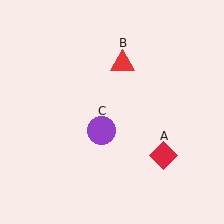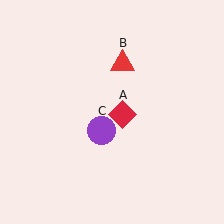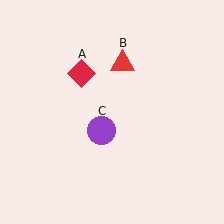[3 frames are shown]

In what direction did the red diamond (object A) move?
The red diamond (object A) moved up and to the left.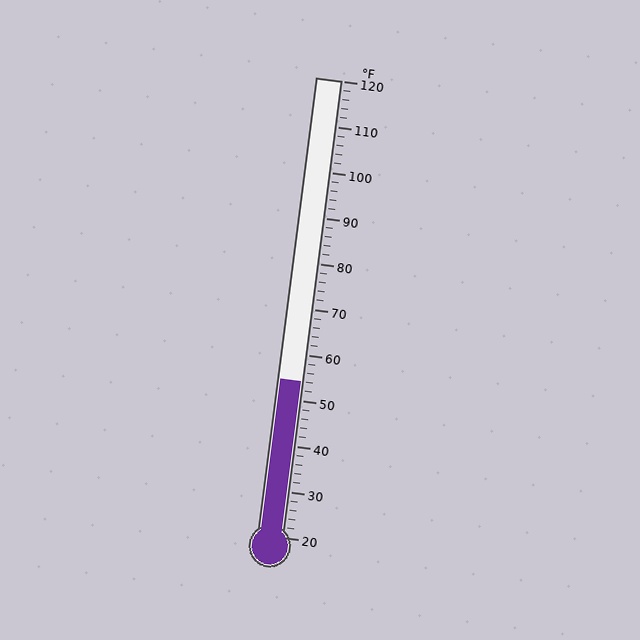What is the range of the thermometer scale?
The thermometer scale ranges from 20°F to 120°F.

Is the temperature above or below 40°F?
The temperature is above 40°F.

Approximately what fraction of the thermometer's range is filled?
The thermometer is filled to approximately 35% of its range.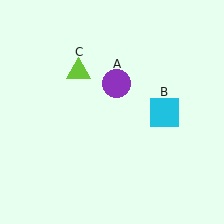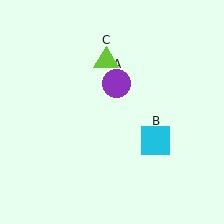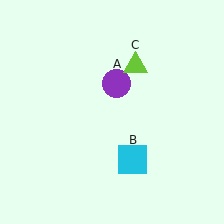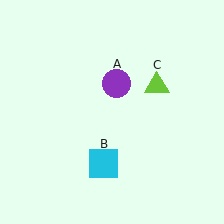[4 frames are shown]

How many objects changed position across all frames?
2 objects changed position: cyan square (object B), lime triangle (object C).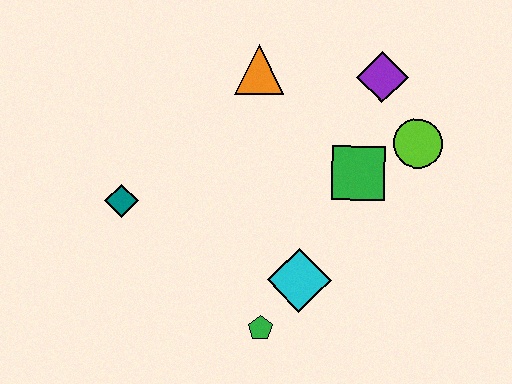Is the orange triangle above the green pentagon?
Yes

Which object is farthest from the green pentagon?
The purple diamond is farthest from the green pentagon.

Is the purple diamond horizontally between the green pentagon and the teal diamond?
No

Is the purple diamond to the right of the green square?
Yes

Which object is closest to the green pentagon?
The cyan diamond is closest to the green pentagon.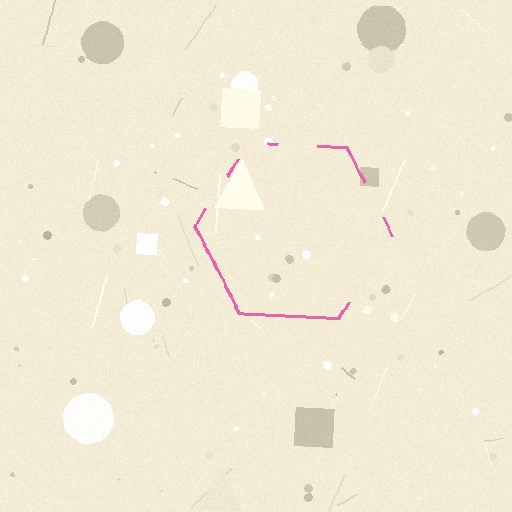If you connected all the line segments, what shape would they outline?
They would outline a hexagon.